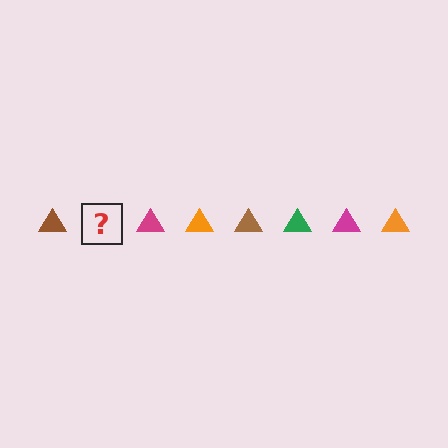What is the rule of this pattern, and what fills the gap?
The rule is that the pattern cycles through brown, green, magenta, orange triangles. The gap should be filled with a green triangle.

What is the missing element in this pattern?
The missing element is a green triangle.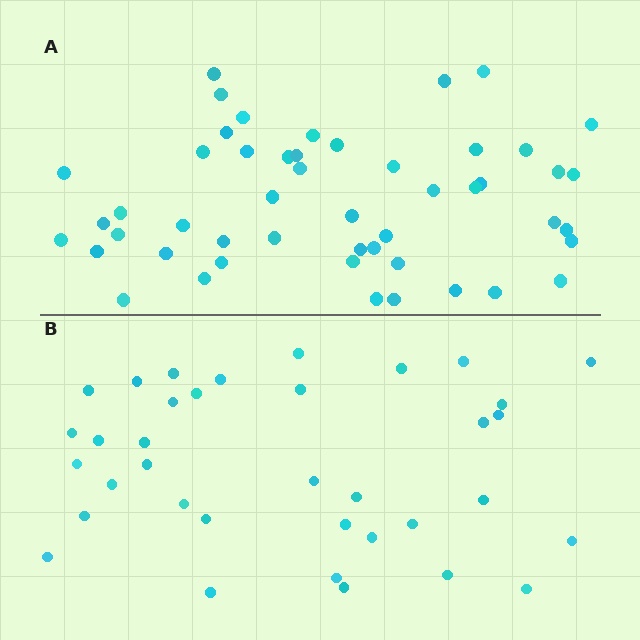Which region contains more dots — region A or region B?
Region A (the top region) has more dots.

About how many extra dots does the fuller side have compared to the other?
Region A has approximately 15 more dots than region B.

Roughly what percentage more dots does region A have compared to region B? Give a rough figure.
About 40% more.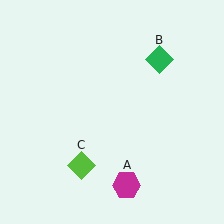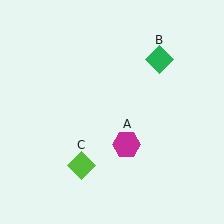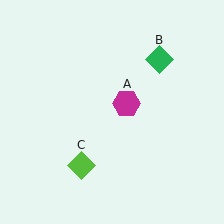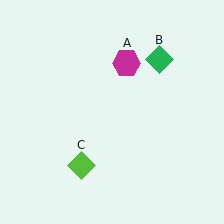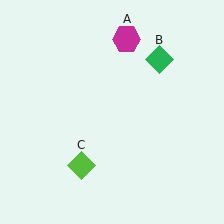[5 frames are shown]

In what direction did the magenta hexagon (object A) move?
The magenta hexagon (object A) moved up.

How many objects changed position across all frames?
1 object changed position: magenta hexagon (object A).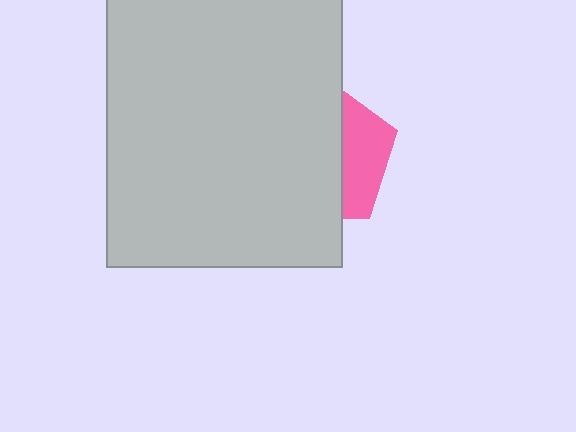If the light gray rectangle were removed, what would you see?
You would see the complete pink pentagon.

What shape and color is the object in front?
The object in front is a light gray rectangle.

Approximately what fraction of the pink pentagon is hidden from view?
Roughly 69% of the pink pentagon is hidden behind the light gray rectangle.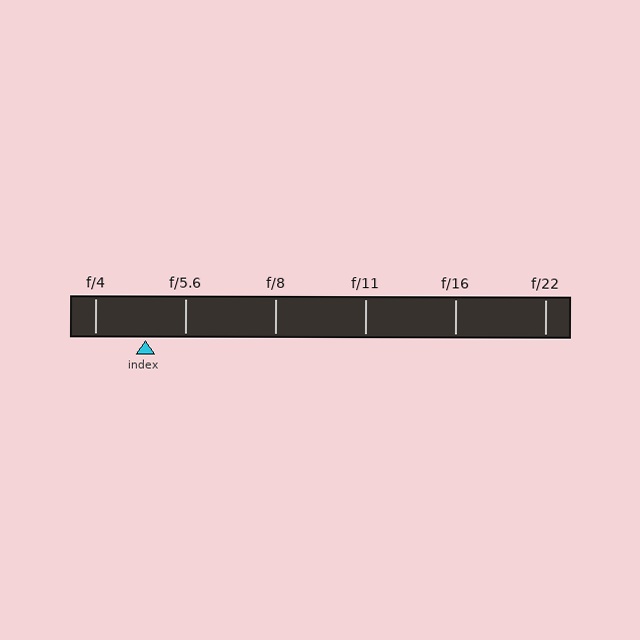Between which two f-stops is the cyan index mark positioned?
The index mark is between f/4 and f/5.6.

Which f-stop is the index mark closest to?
The index mark is closest to f/5.6.